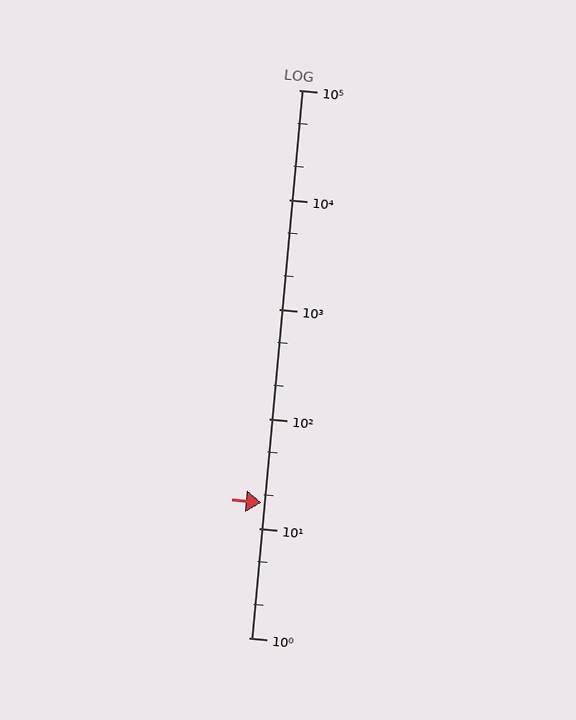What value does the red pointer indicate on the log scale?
The pointer indicates approximately 17.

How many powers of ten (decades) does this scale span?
The scale spans 5 decades, from 1 to 100000.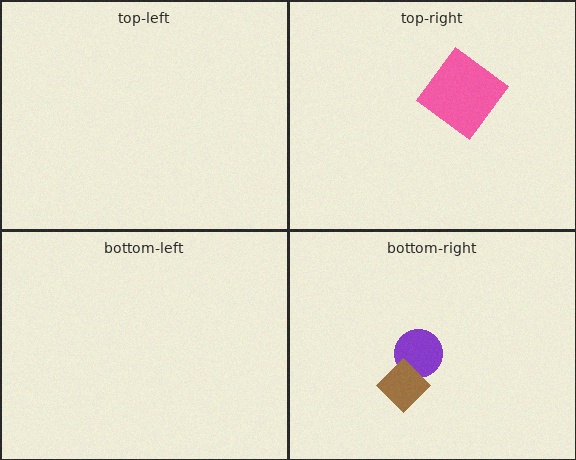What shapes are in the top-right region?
The pink diamond.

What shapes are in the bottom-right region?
The purple circle, the brown diamond.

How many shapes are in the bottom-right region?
2.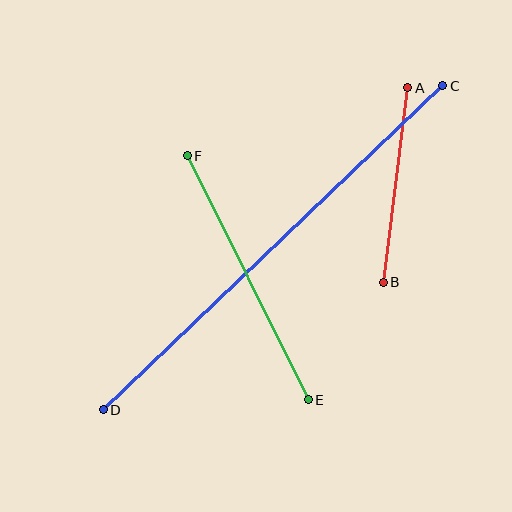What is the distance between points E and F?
The distance is approximately 272 pixels.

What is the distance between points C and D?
The distance is approximately 469 pixels.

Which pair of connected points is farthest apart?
Points C and D are farthest apart.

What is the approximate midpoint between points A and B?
The midpoint is at approximately (396, 185) pixels.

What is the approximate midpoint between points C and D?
The midpoint is at approximately (273, 248) pixels.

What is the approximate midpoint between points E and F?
The midpoint is at approximately (248, 278) pixels.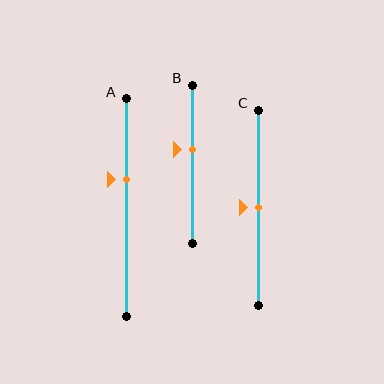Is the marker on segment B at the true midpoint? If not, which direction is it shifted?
No, the marker on segment B is shifted upward by about 9% of the segment length.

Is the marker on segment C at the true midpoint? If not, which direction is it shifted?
Yes, the marker on segment C is at the true midpoint.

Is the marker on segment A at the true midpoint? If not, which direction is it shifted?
No, the marker on segment A is shifted upward by about 13% of the segment length.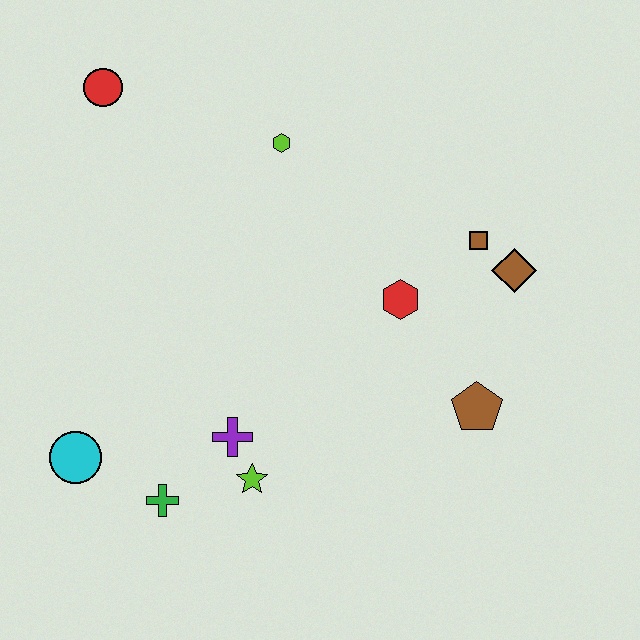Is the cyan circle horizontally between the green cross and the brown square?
No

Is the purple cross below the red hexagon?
Yes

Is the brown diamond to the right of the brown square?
Yes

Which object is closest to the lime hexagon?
The red circle is closest to the lime hexagon.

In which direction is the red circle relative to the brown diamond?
The red circle is to the left of the brown diamond.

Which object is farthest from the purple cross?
The red circle is farthest from the purple cross.